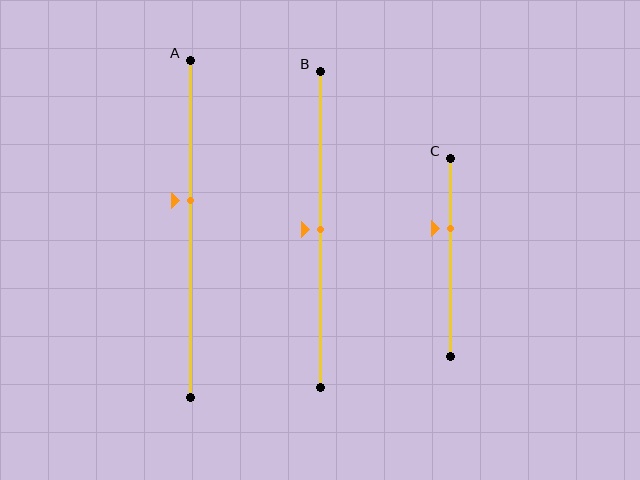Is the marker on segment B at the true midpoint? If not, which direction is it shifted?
Yes, the marker on segment B is at the true midpoint.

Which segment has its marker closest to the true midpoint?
Segment B has its marker closest to the true midpoint.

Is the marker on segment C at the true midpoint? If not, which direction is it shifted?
No, the marker on segment C is shifted upward by about 15% of the segment length.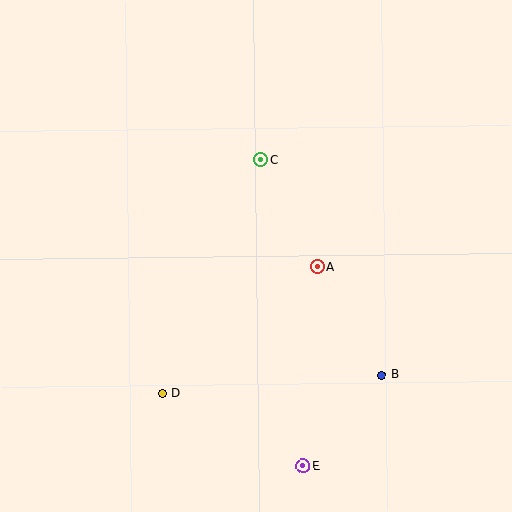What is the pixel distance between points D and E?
The distance between D and E is 159 pixels.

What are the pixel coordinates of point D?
Point D is at (162, 393).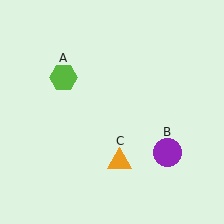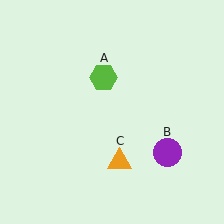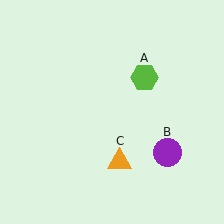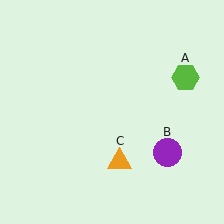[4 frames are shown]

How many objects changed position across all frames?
1 object changed position: lime hexagon (object A).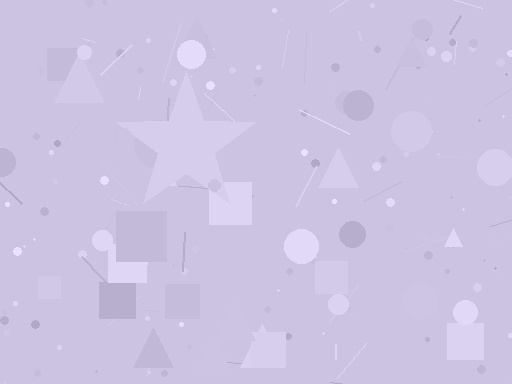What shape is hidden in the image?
A star is hidden in the image.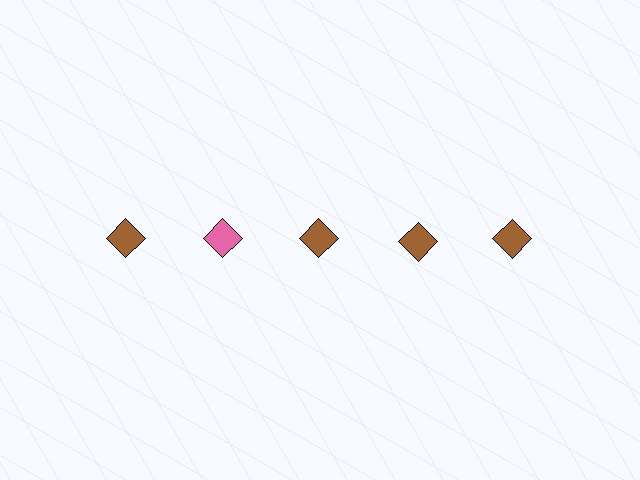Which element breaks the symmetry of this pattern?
The pink diamond in the top row, second from left column breaks the symmetry. All other shapes are brown diamonds.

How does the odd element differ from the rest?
It has a different color: pink instead of brown.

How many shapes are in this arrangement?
There are 5 shapes arranged in a grid pattern.